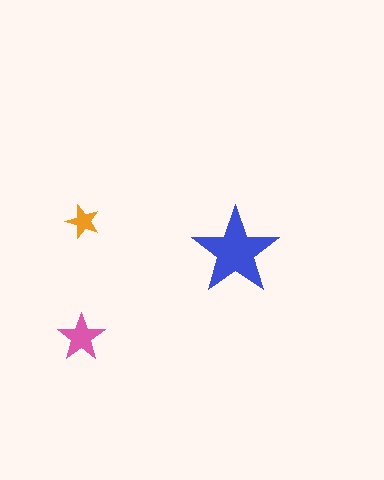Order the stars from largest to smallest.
the blue one, the pink one, the orange one.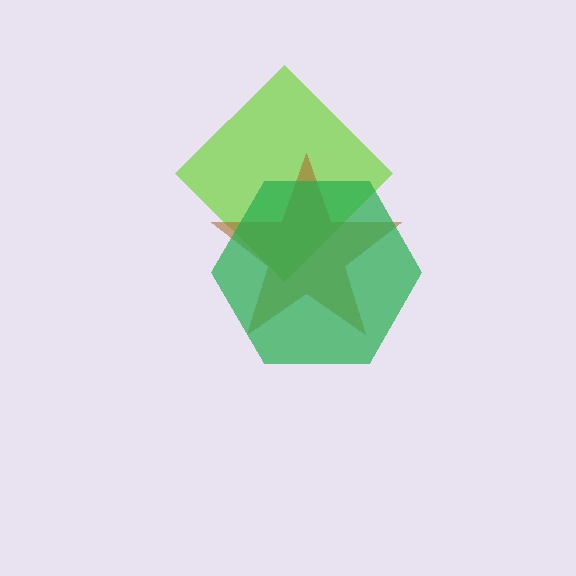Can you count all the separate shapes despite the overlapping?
Yes, there are 3 separate shapes.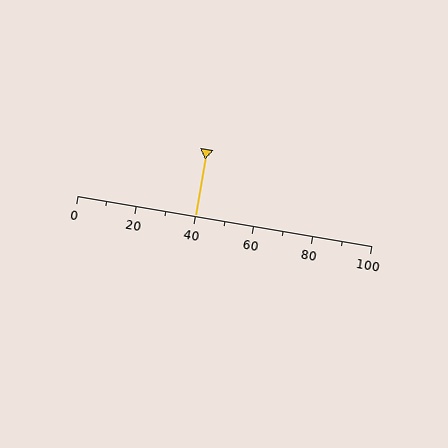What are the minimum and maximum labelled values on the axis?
The axis runs from 0 to 100.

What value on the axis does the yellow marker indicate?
The marker indicates approximately 40.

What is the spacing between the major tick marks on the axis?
The major ticks are spaced 20 apart.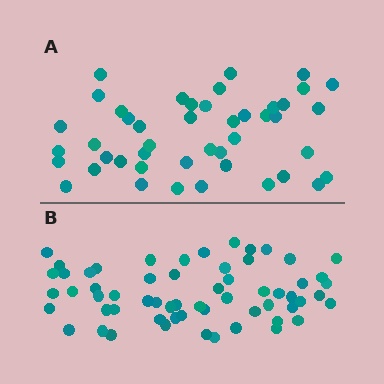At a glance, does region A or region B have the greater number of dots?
Region B (the bottom region) has more dots.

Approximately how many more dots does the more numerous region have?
Region B has approximately 15 more dots than region A.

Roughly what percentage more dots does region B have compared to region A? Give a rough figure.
About 35% more.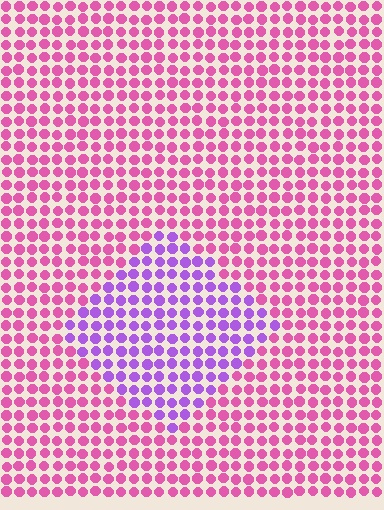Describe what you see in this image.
The image is filled with small pink elements in a uniform arrangement. A diamond-shaped region is visible where the elements are tinted to a slightly different hue, forming a subtle color boundary.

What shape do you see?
I see a diamond.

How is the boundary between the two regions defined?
The boundary is defined purely by a slight shift in hue (about 47 degrees). Spacing, size, and orientation are identical on both sides.